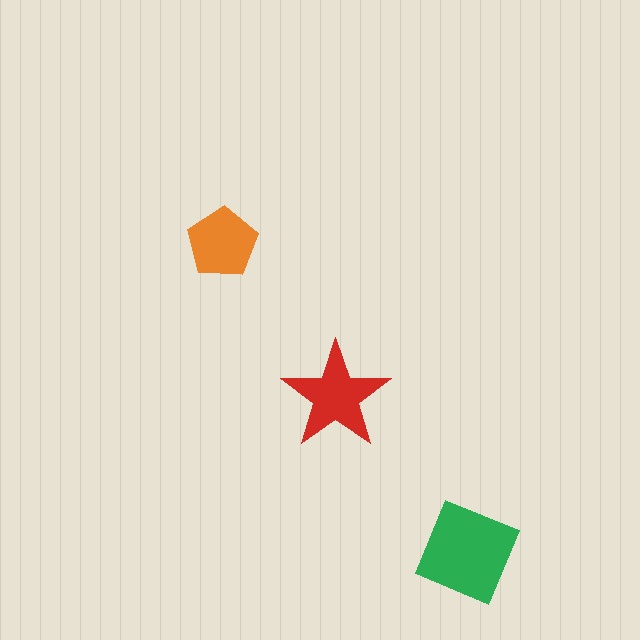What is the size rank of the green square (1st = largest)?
1st.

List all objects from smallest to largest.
The orange pentagon, the red star, the green square.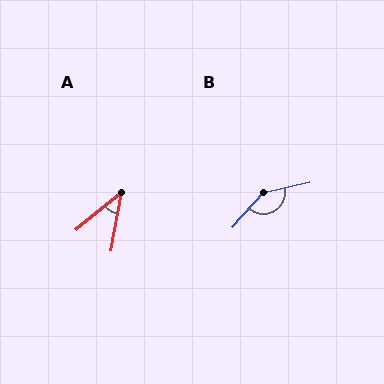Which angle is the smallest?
A, at approximately 41 degrees.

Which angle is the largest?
B, at approximately 144 degrees.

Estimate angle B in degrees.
Approximately 144 degrees.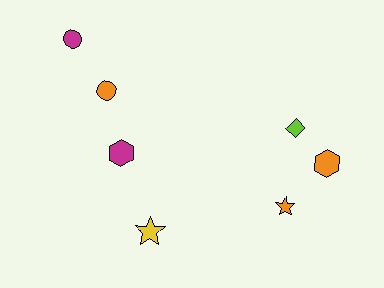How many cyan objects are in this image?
There are no cyan objects.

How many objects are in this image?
There are 7 objects.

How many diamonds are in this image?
There is 1 diamond.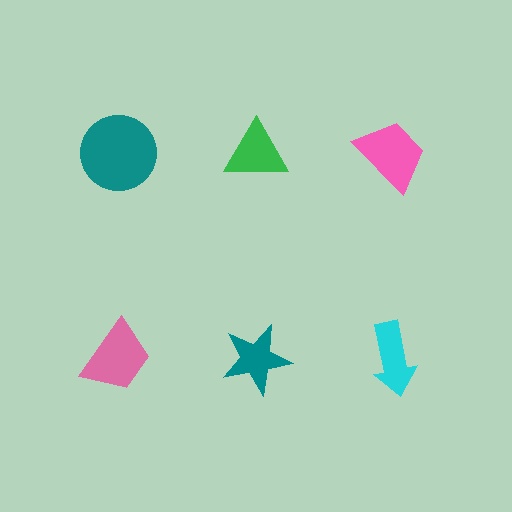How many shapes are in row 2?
3 shapes.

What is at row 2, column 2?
A teal star.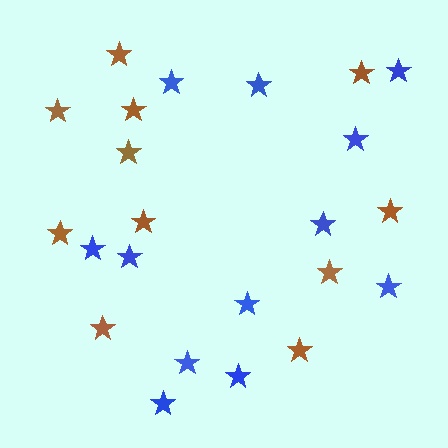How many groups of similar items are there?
There are 2 groups: one group of blue stars (12) and one group of brown stars (11).